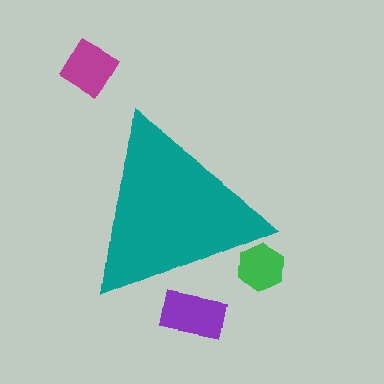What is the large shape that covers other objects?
A teal triangle.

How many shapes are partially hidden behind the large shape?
2 shapes are partially hidden.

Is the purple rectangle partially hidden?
Yes, the purple rectangle is partially hidden behind the teal triangle.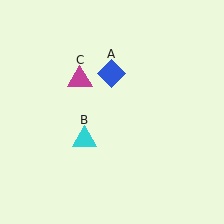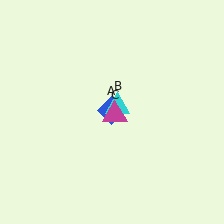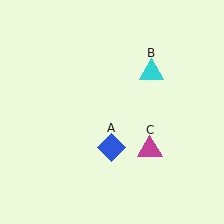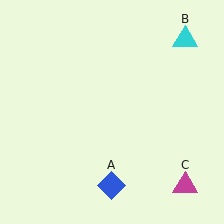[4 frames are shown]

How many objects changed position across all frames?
3 objects changed position: blue diamond (object A), cyan triangle (object B), magenta triangle (object C).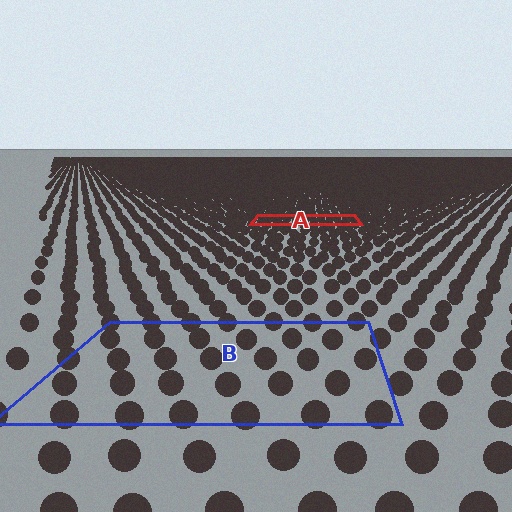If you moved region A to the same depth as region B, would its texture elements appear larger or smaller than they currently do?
They would appear larger. At a closer depth, the same texture elements are projected at a bigger on-screen size.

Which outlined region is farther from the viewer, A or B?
Region A is farther from the viewer — the texture elements inside it appear smaller and more densely packed.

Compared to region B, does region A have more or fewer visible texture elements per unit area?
Region A has more texture elements per unit area — they are packed more densely because it is farther away.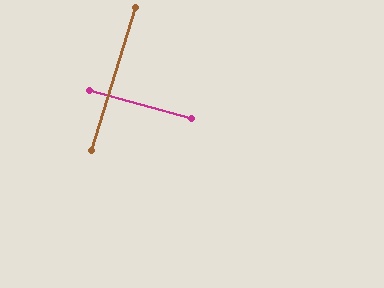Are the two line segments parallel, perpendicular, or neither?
Perpendicular — they meet at approximately 88°.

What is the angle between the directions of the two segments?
Approximately 88 degrees.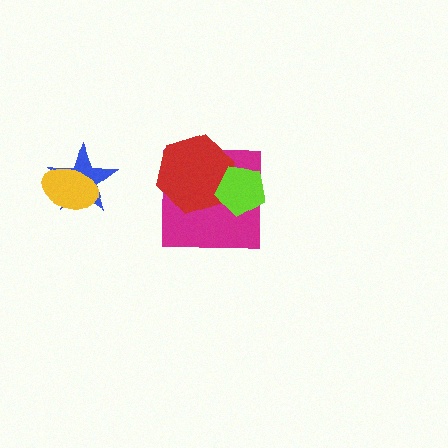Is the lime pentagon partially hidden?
No, no other shape covers it.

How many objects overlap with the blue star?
1 object overlaps with the blue star.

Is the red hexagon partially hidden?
Yes, it is partially covered by another shape.